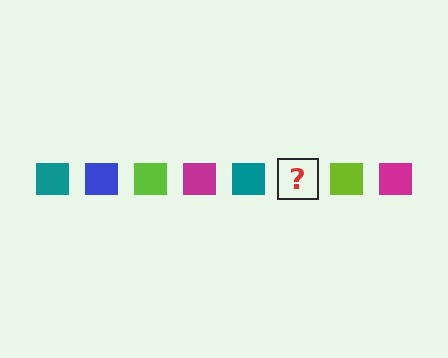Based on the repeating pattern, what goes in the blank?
The blank should be a blue square.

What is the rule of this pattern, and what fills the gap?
The rule is that the pattern cycles through teal, blue, lime, magenta squares. The gap should be filled with a blue square.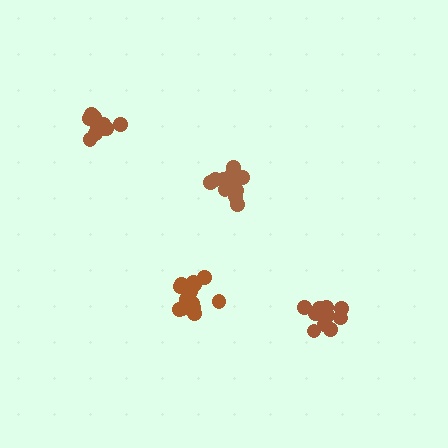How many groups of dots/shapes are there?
There are 4 groups.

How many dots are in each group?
Group 1: 12 dots, Group 2: 15 dots, Group 3: 15 dots, Group 4: 13 dots (55 total).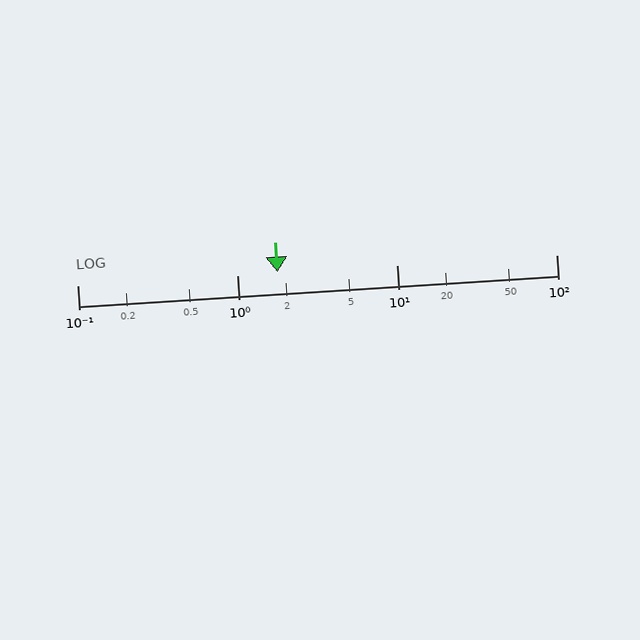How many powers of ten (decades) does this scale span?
The scale spans 3 decades, from 0.1 to 100.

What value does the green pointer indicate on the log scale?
The pointer indicates approximately 1.8.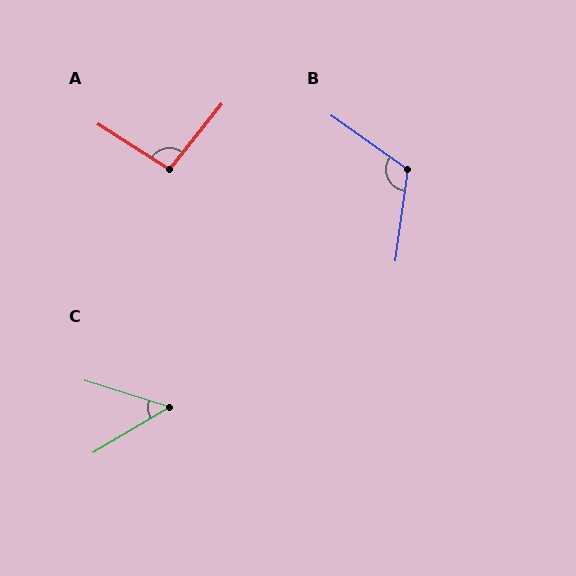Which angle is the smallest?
C, at approximately 48 degrees.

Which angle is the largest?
B, at approximately 118 degrees.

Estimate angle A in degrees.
Approximately 97 degrees.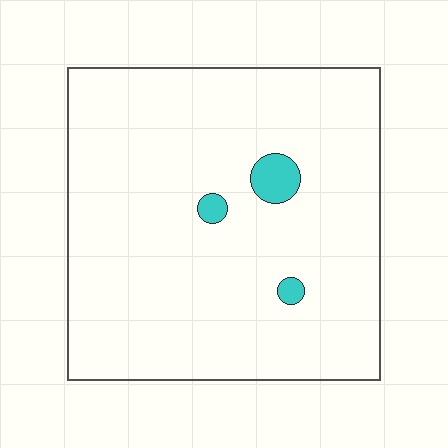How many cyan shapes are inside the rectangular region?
3.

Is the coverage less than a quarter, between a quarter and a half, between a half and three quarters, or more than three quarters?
Less than a quarter.